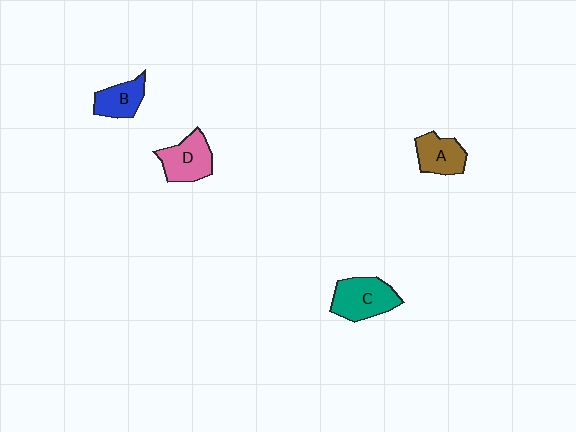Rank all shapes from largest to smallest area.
From largest to smallest: C (teal), D (pink), A (brown), B (blue).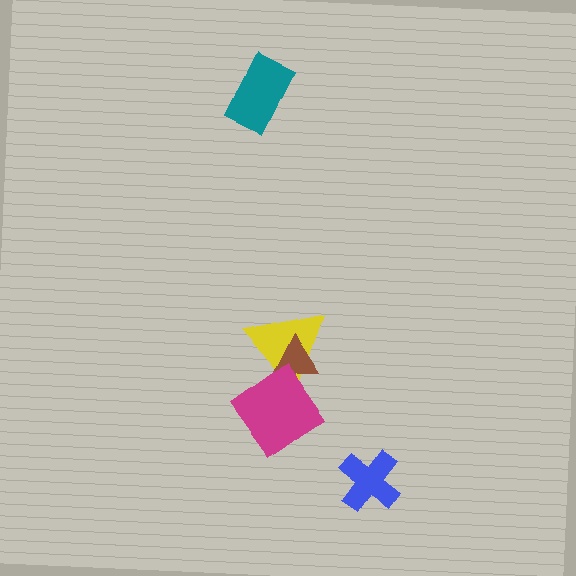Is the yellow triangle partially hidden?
Yes, it is partially covered by another shape.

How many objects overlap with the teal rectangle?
0 objects overlap with the teal rectangle.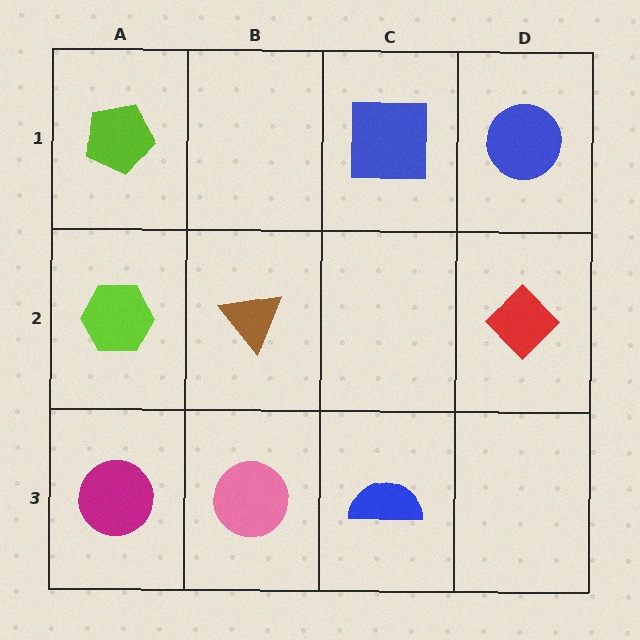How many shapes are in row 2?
3 shapes.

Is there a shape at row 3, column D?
No, that cell is empty.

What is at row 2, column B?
A brown triangle.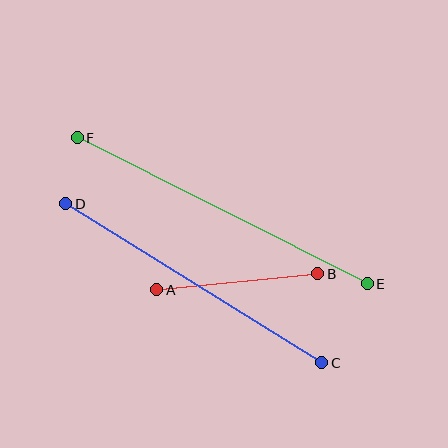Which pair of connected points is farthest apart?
Points E and F are farthest apart.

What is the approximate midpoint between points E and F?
The midpoint is at approximately (222, 211) pixels.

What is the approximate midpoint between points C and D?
The midpoint is at approximately (194, 283) pixels.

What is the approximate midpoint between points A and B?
The midpoint is at approximately (237, 282) pixels.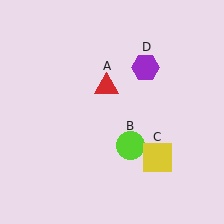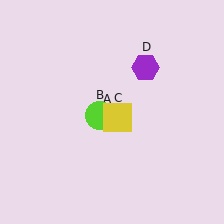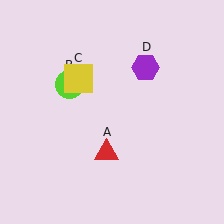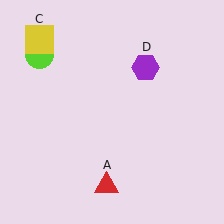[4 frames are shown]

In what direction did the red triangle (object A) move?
The red triangle (object A) moved down.